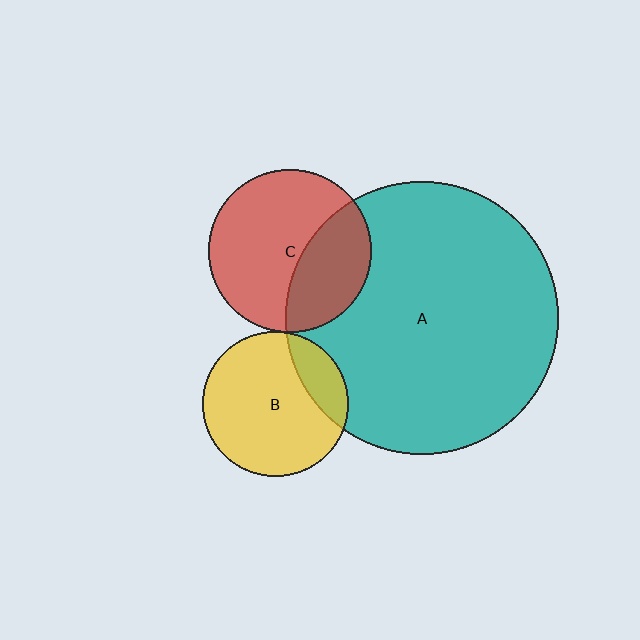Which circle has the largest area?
Circle A (teal).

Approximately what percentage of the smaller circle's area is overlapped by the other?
Approximately 20%.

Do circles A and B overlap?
Yes.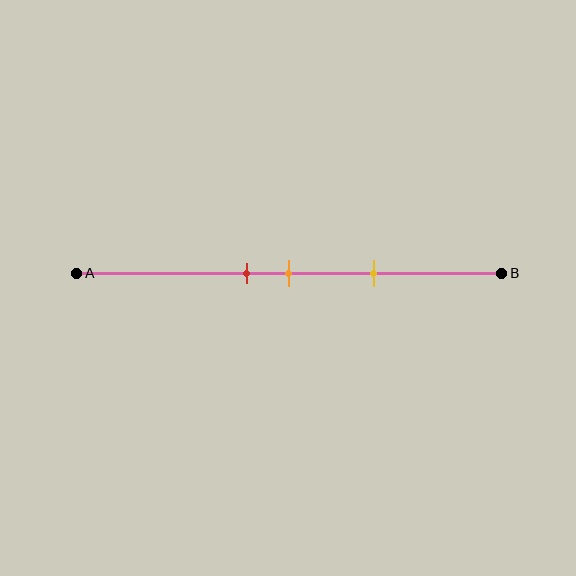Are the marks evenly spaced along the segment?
Yes, the marks are approximately evenly spaced.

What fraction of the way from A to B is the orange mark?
The orange mark is approximately 50% (0.5) of the way from A to B.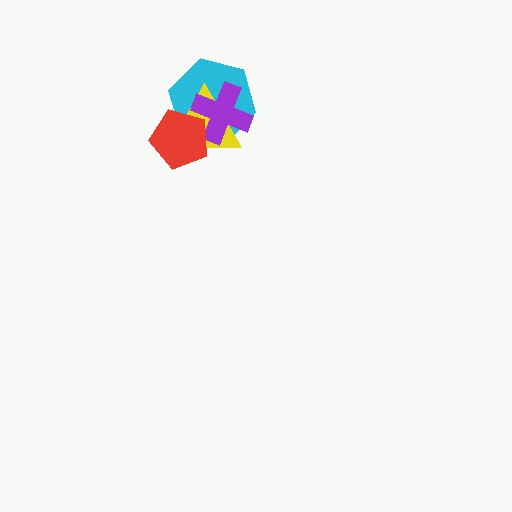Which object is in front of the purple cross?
The red pentagon is in front of the purple cross.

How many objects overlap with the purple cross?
3 objects overlap with the purple cross.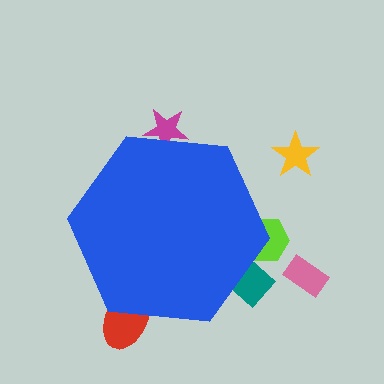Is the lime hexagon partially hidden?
Yes, the lime hexagon is partially hidden behind the blue hexagon.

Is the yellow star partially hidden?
No, the yellow star is fully visible.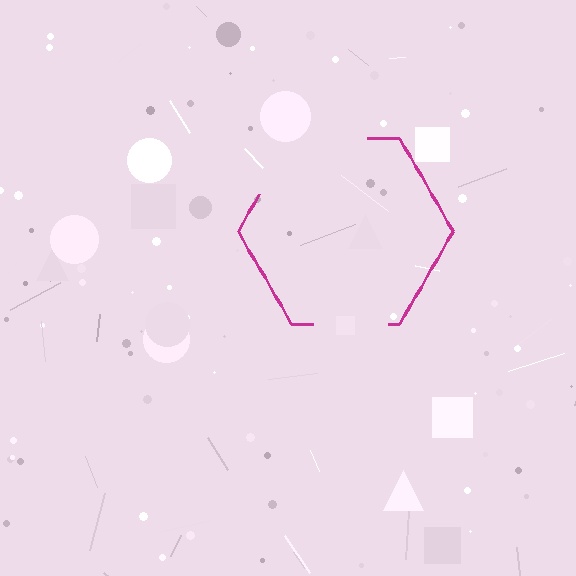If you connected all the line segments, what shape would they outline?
They would outline a hexagon.